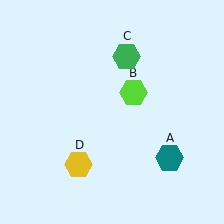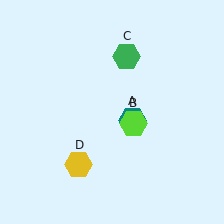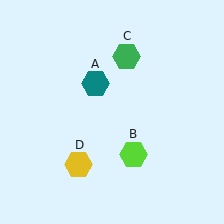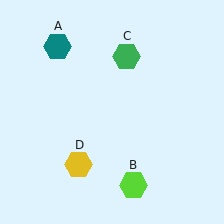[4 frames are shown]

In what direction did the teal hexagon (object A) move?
The teal hexagon (object A) moved up and to the left.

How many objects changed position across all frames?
2 objects changed position: teal hexagon (object A), lime hexagon (object B).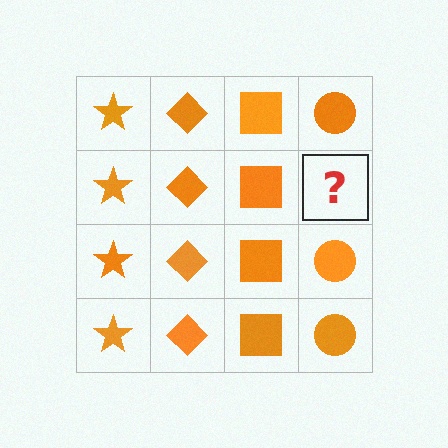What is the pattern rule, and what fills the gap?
The rule is that each column has a consistent shape. The gap should be filled with an orange circle.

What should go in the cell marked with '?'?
The missing cell should contain an orange circle.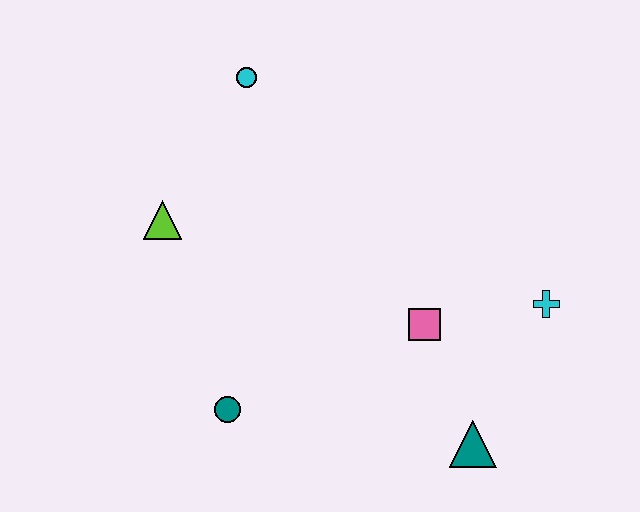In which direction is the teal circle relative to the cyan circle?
The teal circle is below the cyan circle.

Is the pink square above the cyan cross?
No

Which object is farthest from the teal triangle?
The cyan circle is farthest from the teal triangle.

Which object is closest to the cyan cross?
The pink square is closest to the cyan cross.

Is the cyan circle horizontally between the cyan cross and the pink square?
No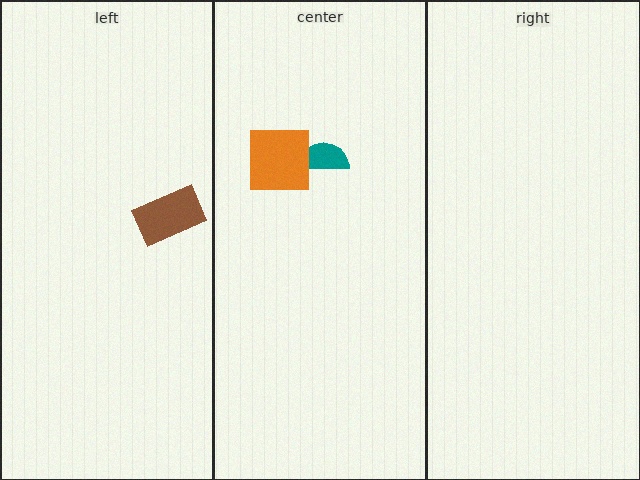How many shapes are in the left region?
1.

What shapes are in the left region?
The brown rectangle.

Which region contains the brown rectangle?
The left region.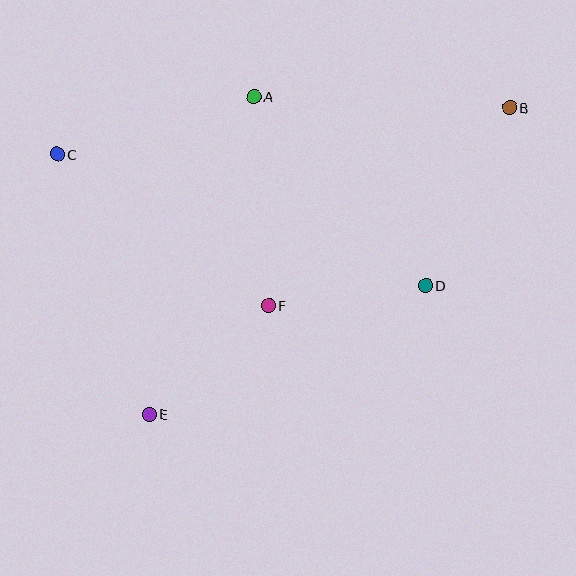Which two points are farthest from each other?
Points B and E are farthest from each other.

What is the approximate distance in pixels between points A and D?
The distance between A and D is approximately 255 pixels.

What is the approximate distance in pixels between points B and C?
The distance between B and C is approximately 455 pixels.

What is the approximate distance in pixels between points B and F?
The distance between B and F is approximately 312 pixels.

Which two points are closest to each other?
Points D and F are closest to each other.